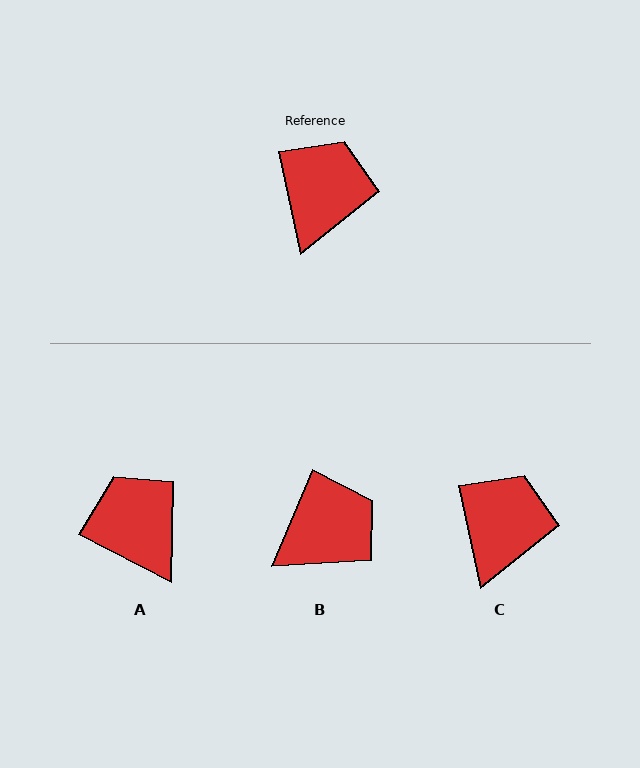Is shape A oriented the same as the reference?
No, it is off by about 50 degrees.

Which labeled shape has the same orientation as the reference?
C.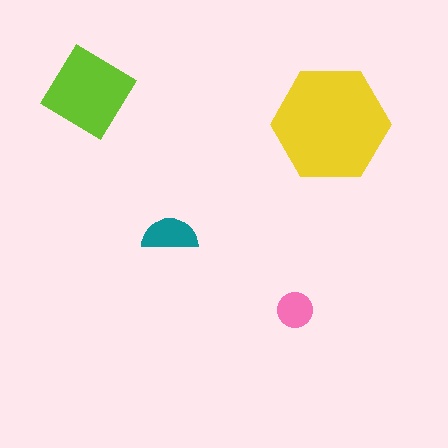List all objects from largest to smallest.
The yellow hexagon, the lime diamond, the teal semicircle, the pink circle.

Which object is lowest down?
The pink circle is bottommost.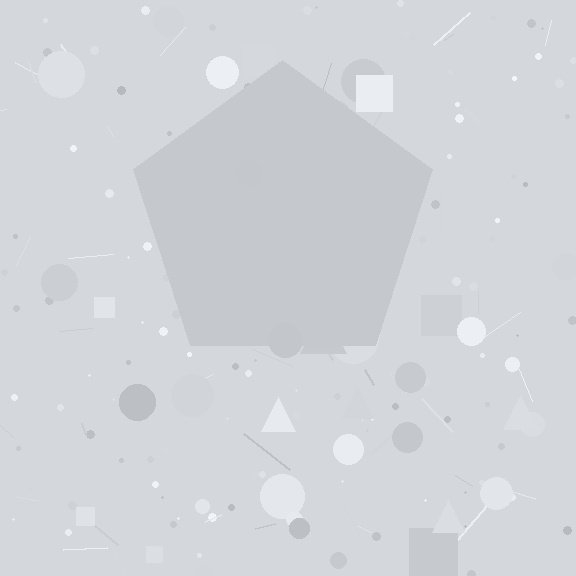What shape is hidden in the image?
A pentagon is hidden in the image.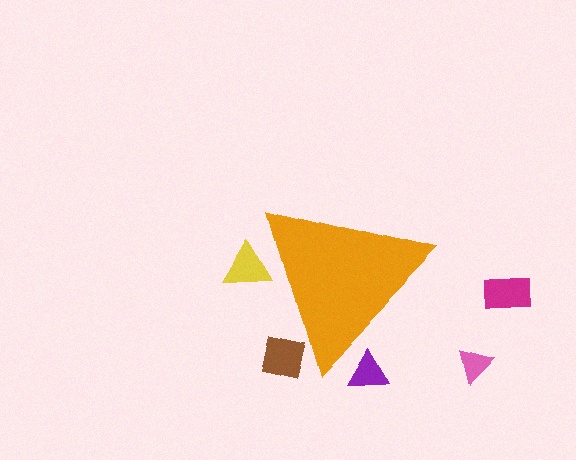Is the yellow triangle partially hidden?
Yes, the yellow triangle is partially hidden behind the orange triangle.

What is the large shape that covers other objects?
An orange triangle.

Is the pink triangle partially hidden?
No, the pink triangle is fully visible.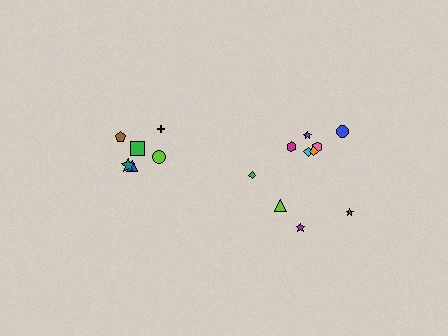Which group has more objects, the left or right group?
The right group.